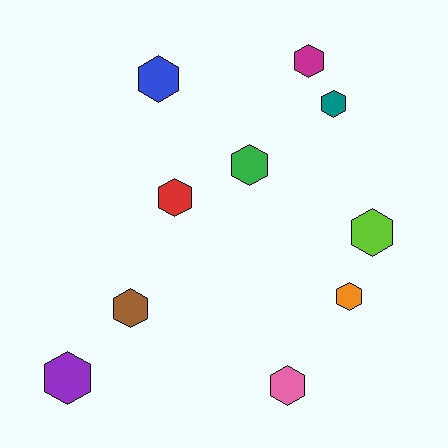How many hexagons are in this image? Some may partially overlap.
There are 10 hexagons.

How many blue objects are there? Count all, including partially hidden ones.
There is 1 blue object.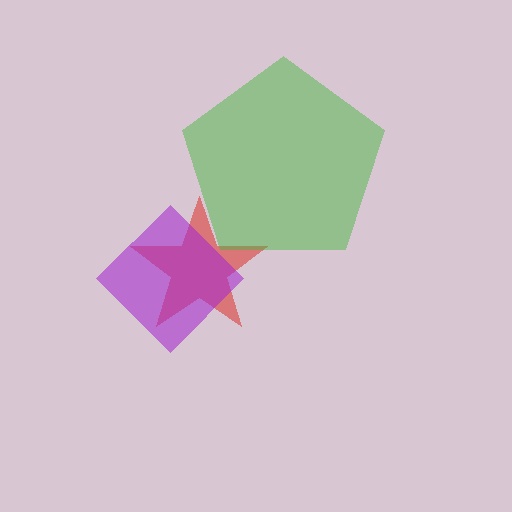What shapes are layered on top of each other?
The layered shapes are: a red star, a green pentagon, a purple diamond.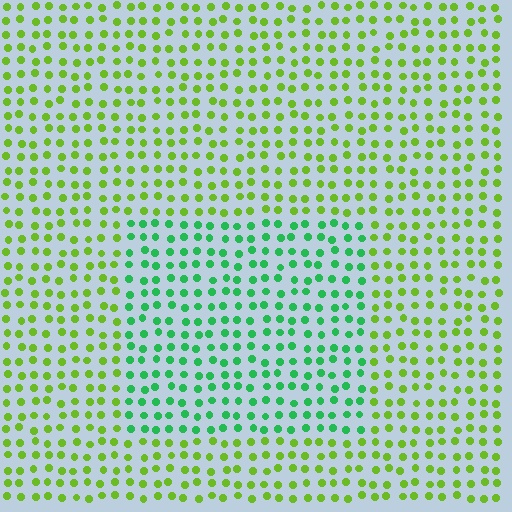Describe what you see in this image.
The image is filled with small lime elements in a uniform arrangement. A rectangle-shaped region is visible where the elements are tinted to a slightly different hue, forming a subtle color boundary.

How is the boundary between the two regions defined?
The boundary is defined purely by a slight shift in hue (about 46 degrees). Spacing, size, and orientation are identical on both sides.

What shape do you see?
I see a rectangle.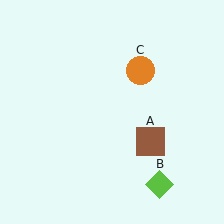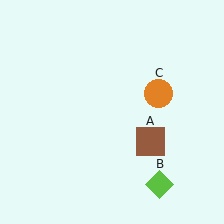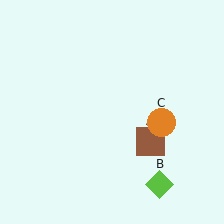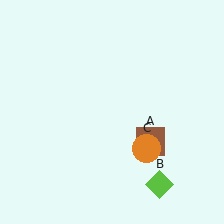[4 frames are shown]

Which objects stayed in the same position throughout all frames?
Brown square (object A) and lime diamond (object B) remained stationary.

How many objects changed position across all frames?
1 object changed position: orange circle (object C).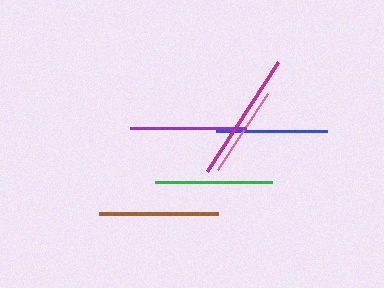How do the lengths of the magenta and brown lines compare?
The magenta and brown lines are approximately the same length.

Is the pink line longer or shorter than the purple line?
The purple line is longer than the pink line.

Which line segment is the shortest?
The pink line is the shortest at approximately 91 pixels.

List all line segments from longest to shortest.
From longest to shortest: magenta, brown, green, purple, blue, pink.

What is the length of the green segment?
The green segment is approximately 117 pixels long.